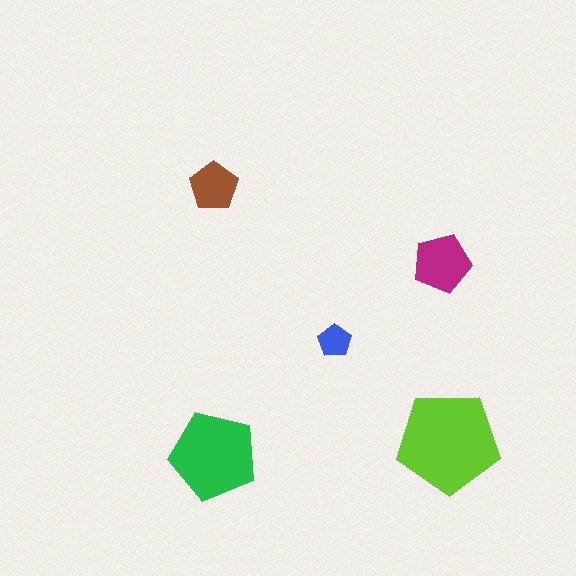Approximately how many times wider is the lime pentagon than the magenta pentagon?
About 2 times wider.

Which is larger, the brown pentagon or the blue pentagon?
The brown one.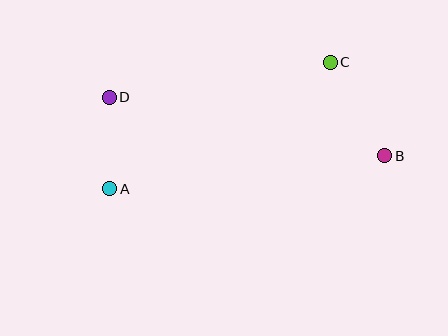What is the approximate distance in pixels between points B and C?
The distance between B and C is approximately 108 pixels.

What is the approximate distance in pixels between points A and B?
The distance between A and B is approximately 277 pixels.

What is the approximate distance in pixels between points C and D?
The distance between C and D is approximately 224 pixels.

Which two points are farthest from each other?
Points B and D are farthest from each other.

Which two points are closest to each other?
Points A and D are closest to each other.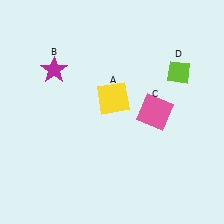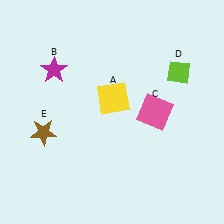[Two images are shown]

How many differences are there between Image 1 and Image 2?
There is 1 difference between the two images.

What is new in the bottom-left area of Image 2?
A brown star (E) was added in the bottom-left area of Image 2.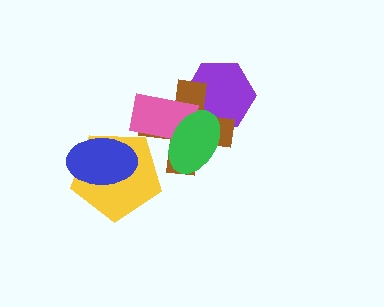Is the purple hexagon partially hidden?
Yes, it is partially covered by another shape.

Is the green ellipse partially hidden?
No, no other shape covers it.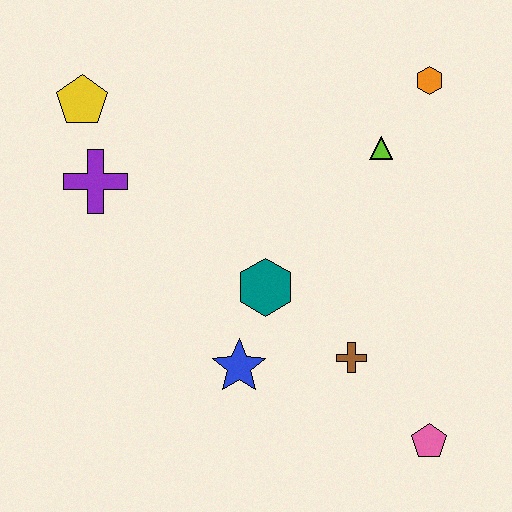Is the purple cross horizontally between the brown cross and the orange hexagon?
No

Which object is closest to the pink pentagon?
The brown cross is closest to the pink pentagon.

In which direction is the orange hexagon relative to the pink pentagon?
The orange hexagon is above the pink pentagon.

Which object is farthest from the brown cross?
The yellow pentagon is farthest from the brown cross.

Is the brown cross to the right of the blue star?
Yes